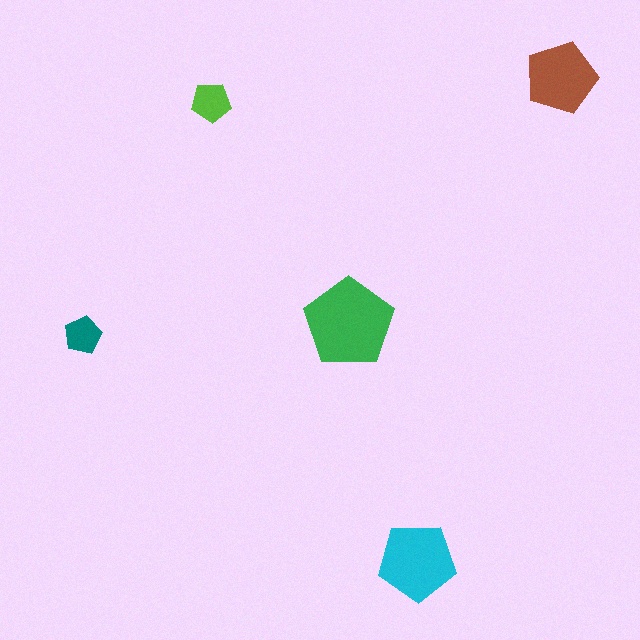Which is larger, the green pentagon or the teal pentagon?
The green one.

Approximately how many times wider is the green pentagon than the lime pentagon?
About 2 times wider.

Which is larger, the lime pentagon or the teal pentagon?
The lime one.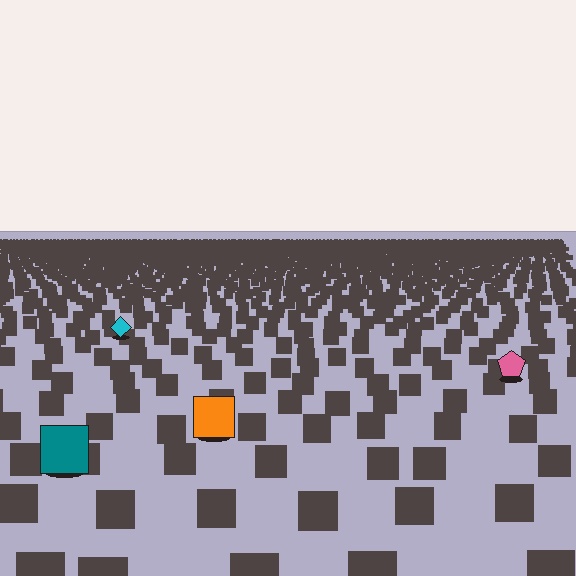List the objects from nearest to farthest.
From nearest to farthest: the teal square, the orange square, the pink pentagon, the cyan diamond.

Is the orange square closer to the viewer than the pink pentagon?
Yes. The orange square is closer — you can tell from the texture gradient: the ground texture is coarser near it.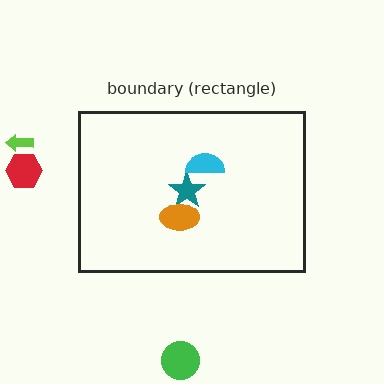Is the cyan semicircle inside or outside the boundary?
Inside.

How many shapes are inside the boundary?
3 inside, 3 outside.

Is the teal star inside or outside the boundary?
Inside.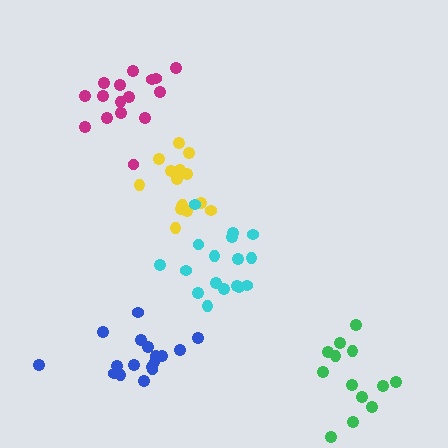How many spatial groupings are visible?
There are 5 spatial groupings.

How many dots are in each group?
Group 1: 13 dots, Group 2: 15 dots, Group 3: 17 dots, Group 4: 16 dots, Group 5: 18 dots (79 total).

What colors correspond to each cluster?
The clusters are colored: green, yellow, cyan, magenta, blue.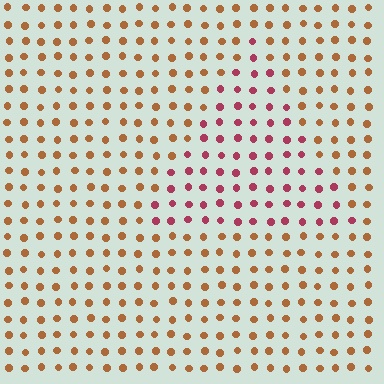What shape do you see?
I see a triangle.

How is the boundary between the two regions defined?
The boundary is defined purely by a slight shift in hue (about 44 degrees). Spacing, size, and orientation are identical on both sides.